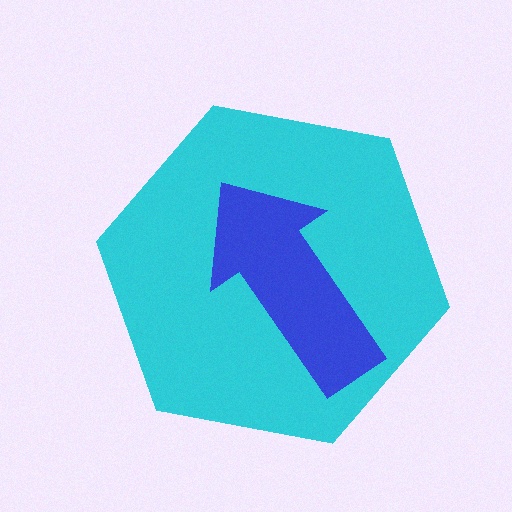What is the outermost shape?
The cyan hexagon.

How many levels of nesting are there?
2.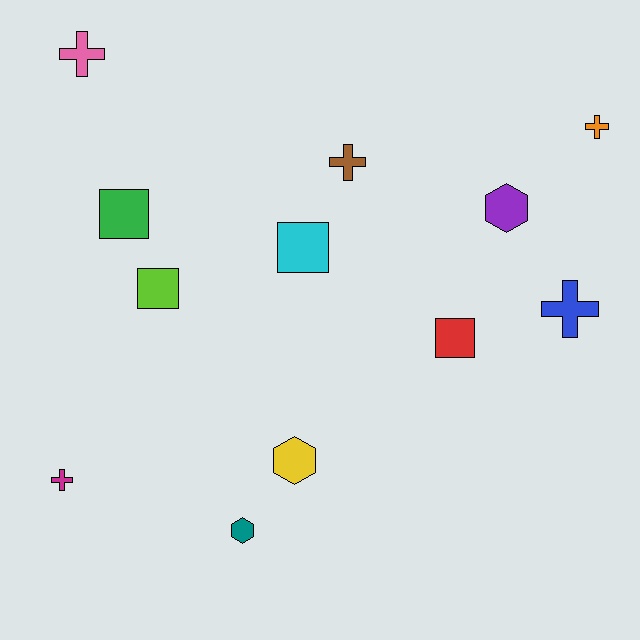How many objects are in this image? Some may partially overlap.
There are 12 objects.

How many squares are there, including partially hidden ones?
There are 4 squares.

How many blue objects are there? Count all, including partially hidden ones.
There is 1 blue object.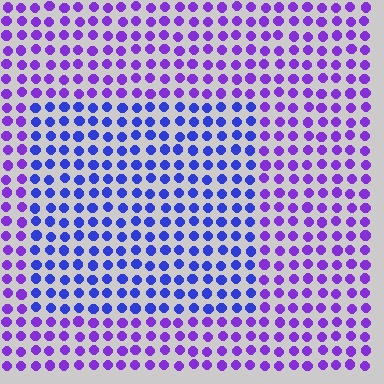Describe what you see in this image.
The image is filled with small purple elements in a uniform arrangement. A rectangle-shaped region is visible where the elements are tinted to a slightly different hue, forming a subtle color boundary.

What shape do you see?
I see a rectangle.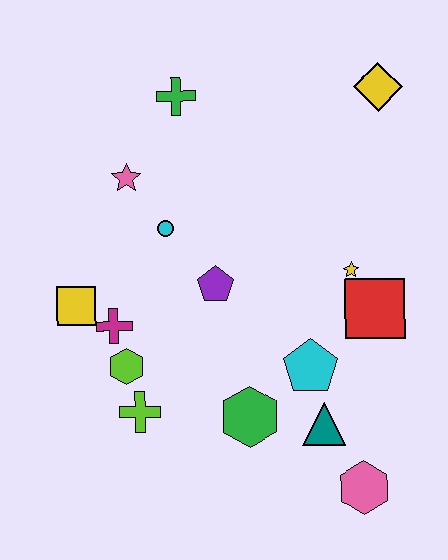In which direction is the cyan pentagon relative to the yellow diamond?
The cyan pentagon is below the yellow diamond.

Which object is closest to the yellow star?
The red square is closest to the yellow star.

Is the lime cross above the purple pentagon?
No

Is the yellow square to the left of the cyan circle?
Yes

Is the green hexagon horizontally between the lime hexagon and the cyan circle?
No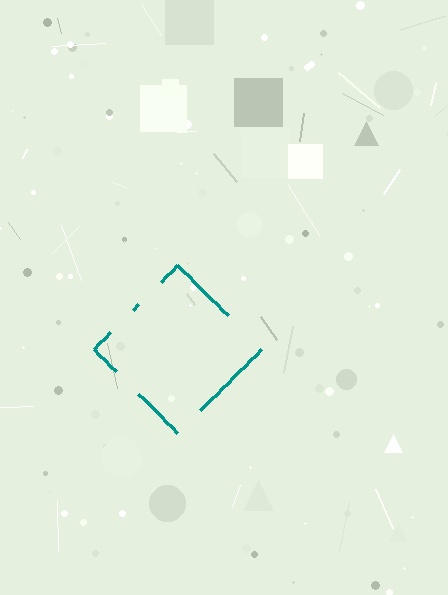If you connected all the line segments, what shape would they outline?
They would outline a diamond.